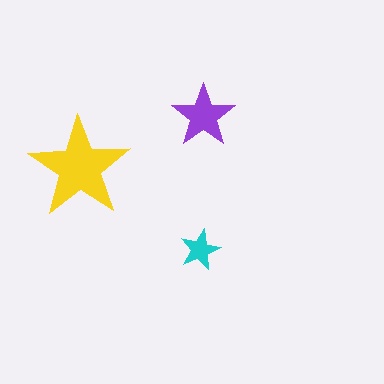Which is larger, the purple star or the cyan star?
The purple one.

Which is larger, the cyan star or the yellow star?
The yellow one.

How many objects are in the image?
There are 3 objects in the image.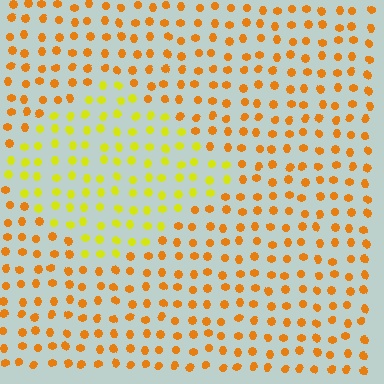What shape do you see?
I see a diamond.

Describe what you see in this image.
The image is filled with small orange elements in a uniform arrangement. A diamond-shaped region is visible where the elements are tinted to a slightly different hue, forming a subtle color boundary.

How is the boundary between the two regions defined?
The boundary is defined purely by a slight shift in hue (about 35 degrees). Spacing, size, and orientation are identical on both sides.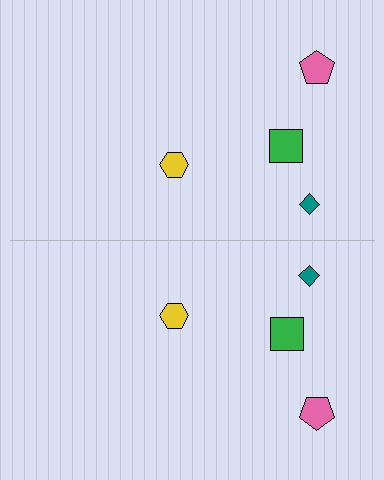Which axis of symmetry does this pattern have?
The pattern has a horizontal axis of symmetry running through the center of the image.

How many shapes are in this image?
There are 8 shapes in this image.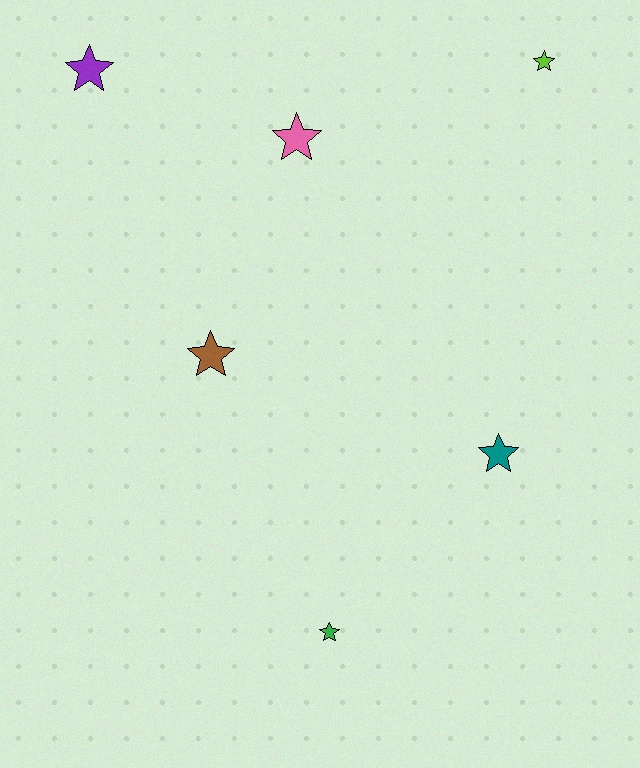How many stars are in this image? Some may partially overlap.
There are 6 stars.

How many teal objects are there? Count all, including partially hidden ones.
There is 1 teal object.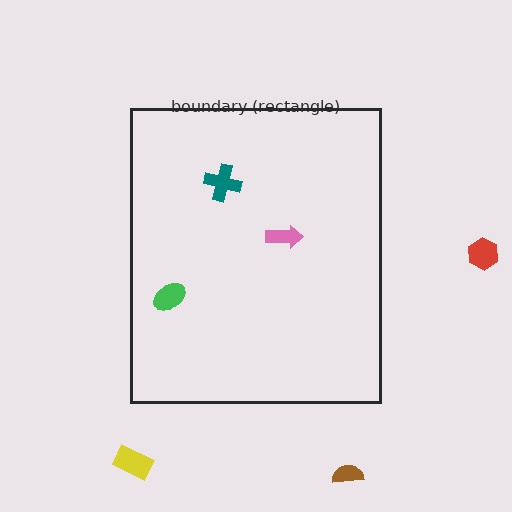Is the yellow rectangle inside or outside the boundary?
Outside.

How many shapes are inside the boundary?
3 inside, 3 outside.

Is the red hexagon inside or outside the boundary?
Outside.